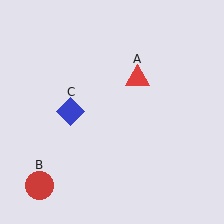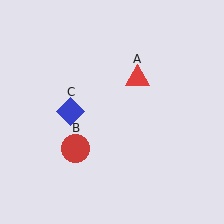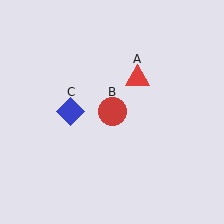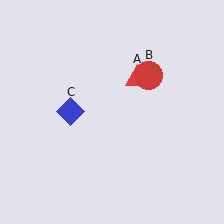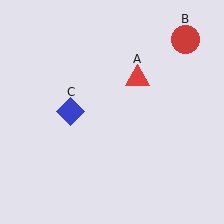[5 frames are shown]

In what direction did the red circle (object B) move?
The red circle (object B) moved up and to the right.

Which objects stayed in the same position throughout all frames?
Red triangle (object A) and blue diamond (object C) remained stationary.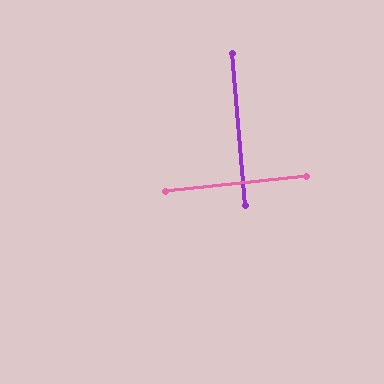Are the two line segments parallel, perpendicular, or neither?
Perpendicular — they meet at approximately 89°.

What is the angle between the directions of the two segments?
Approximately 89 degrees.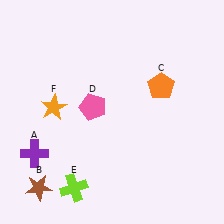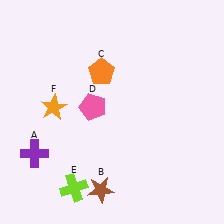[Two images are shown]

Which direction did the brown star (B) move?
The brown star (B) moved right.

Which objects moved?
The objects that moved are: the brown star (B), the orange pentagon (C).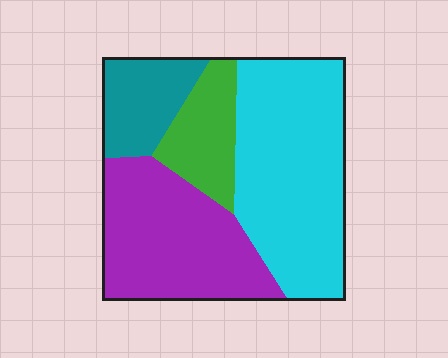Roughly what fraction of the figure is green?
Green covers 13% of the figure.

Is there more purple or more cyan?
Cyan.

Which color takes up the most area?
Cyan, at roughly 40%.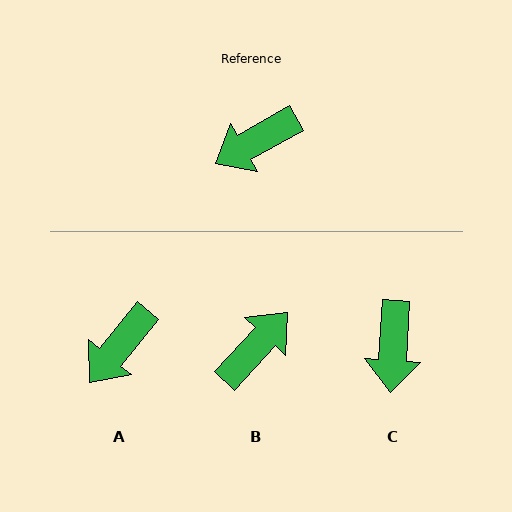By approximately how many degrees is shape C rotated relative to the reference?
Approximately 57 degrees counter-clockwise.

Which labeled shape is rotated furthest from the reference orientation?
B, about 162 degrees away.